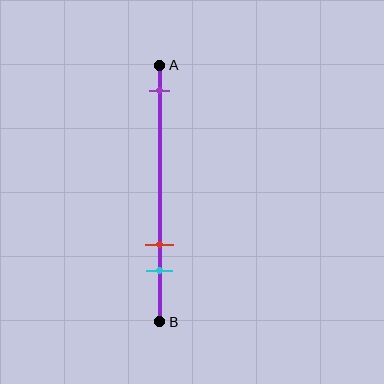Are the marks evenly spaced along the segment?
No, the marks are not evenly spaced.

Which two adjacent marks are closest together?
The red and cyan marks are the closest adjacent pair.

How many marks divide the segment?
There are 3 marks dividing the segment.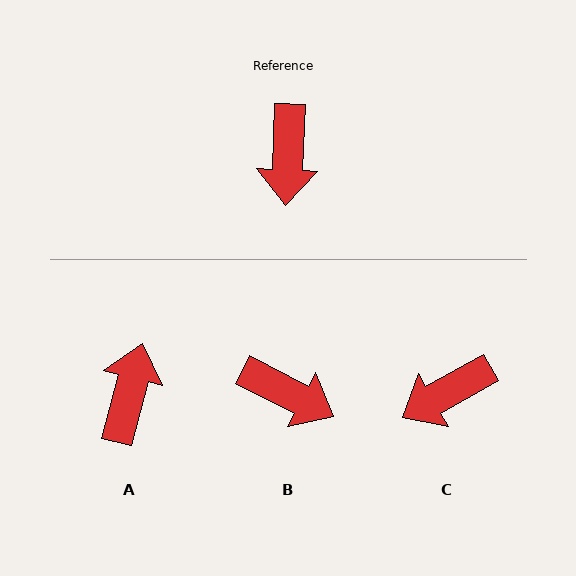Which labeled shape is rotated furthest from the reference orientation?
A, about 167 degrees away.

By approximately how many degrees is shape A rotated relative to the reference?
Approximately 167 degrees counter-clockwise.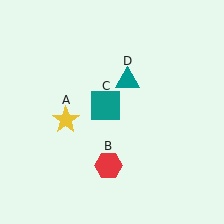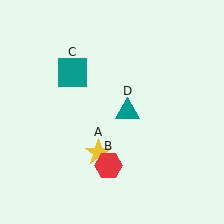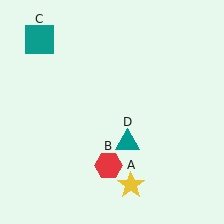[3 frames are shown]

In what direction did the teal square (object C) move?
The teal square (object C) moved up and to the left.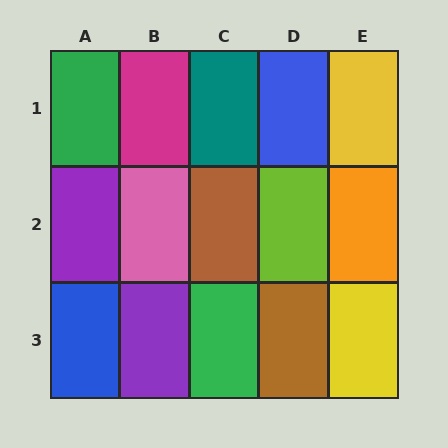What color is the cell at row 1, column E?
Yellow.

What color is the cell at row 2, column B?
Pink.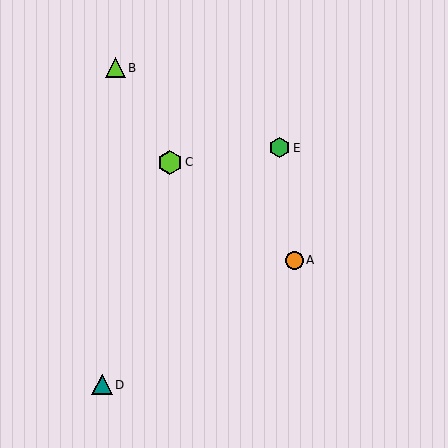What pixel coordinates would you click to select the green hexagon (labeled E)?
Click at (280, 148) to select the green hexagon E.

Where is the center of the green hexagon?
The center of the green hexagon is at (280, 148).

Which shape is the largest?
The lime hexagon (labeled C) is the largest.